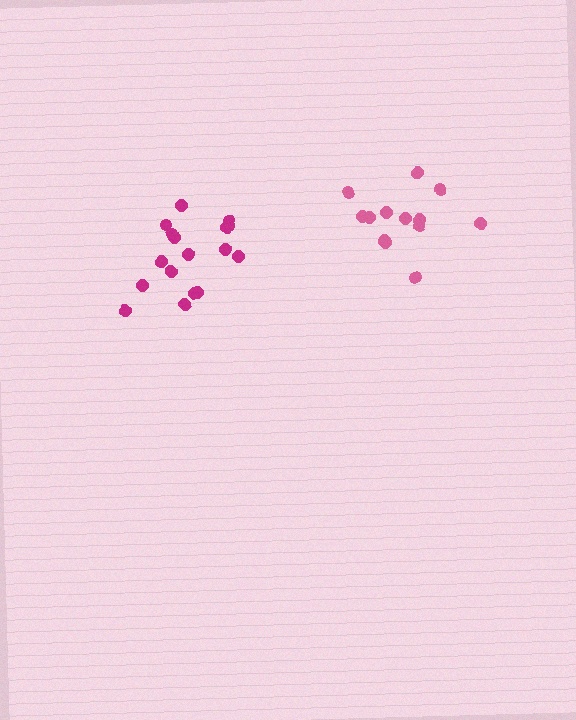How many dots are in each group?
Group 1: 13 dots, Group 2: 17 dots (30 total).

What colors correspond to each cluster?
The clusters are colored: pink, magenta.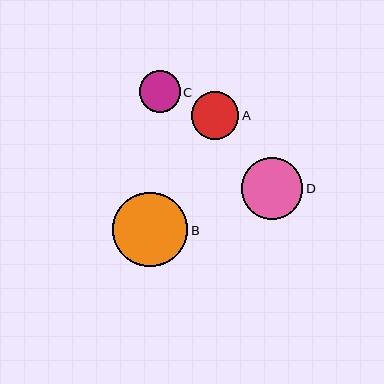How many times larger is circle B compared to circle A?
Circle B is approximately 1.6 times the size of circle A.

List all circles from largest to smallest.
From largest to smallest: B, D, A, C.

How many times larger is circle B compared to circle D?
Circle B is approximately 1.2 times the size of circle D.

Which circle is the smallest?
Circle C is the smallest with a size of approximately 41 pixels.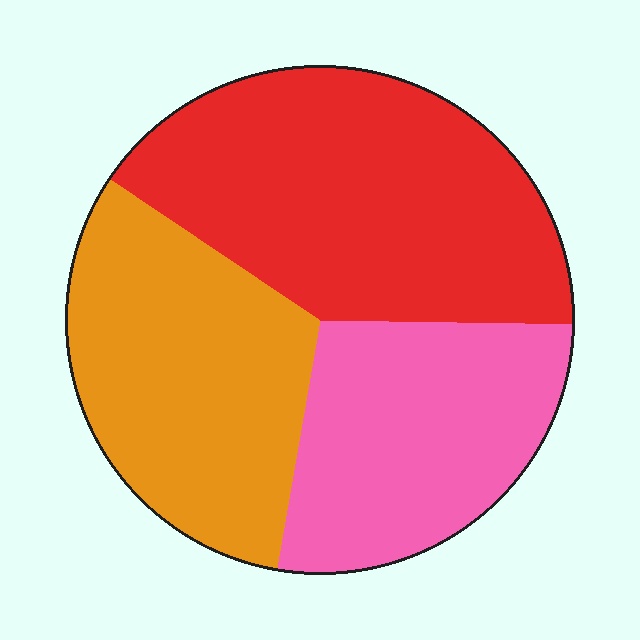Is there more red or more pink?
Red.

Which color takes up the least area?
Pink, at roughly 25%.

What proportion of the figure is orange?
Orange takes up about one third (1/3) of the figure.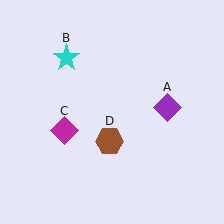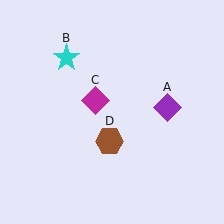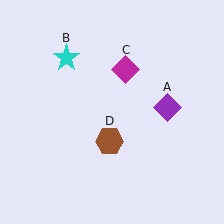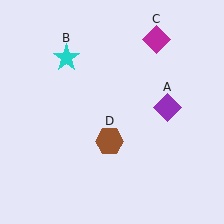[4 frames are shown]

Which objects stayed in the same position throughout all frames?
Purple diamond (object A) and cyan star (object B) and brown hexagon (object D) remained stationary.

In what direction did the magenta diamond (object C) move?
The magenta diamond (object C) moved up and to the right.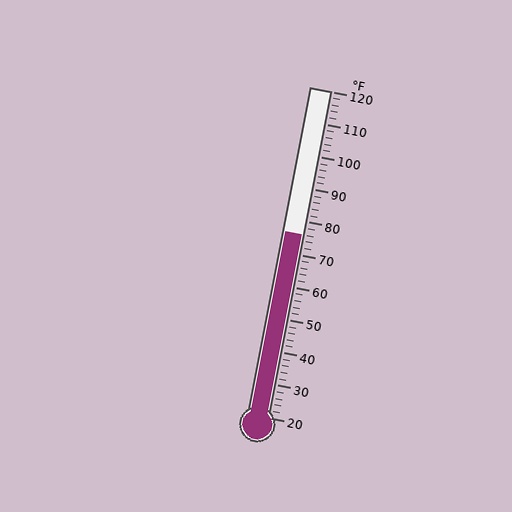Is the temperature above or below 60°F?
The temperature is above 60°F.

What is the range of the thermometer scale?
The thermometer scale ranges from 20°F to 120°F.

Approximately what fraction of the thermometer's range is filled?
The thermometer is filled to approximately 55% of its range.